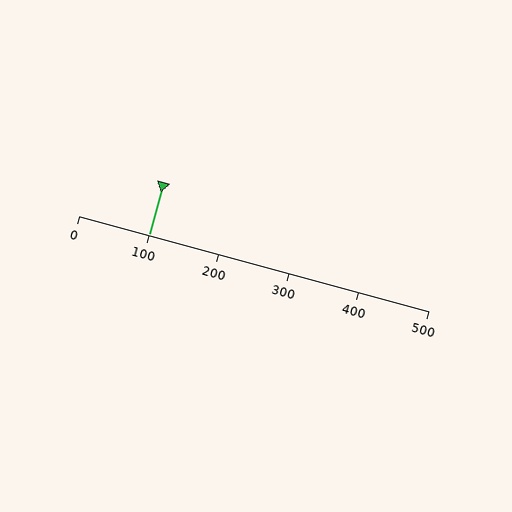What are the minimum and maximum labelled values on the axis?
The axis runs from 0 to 500.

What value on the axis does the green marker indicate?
The marker indicates approximately 100.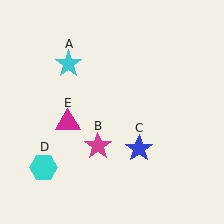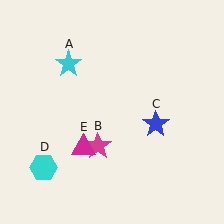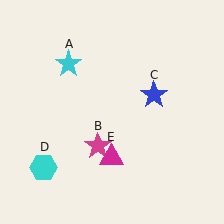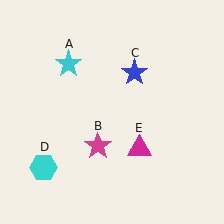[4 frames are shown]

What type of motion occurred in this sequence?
The blue star (object C), magenta triangle (object E) rotated counterclockwise around the center of the scene.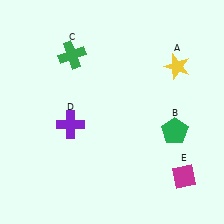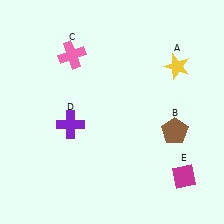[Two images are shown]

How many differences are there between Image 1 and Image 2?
There are 2 differences between the two images.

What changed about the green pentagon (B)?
In Image 1, B is green. In Image 2, it changed to brown.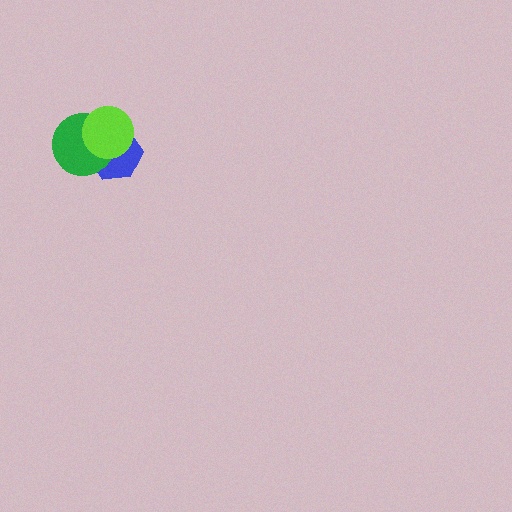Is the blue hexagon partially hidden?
Yes, it is partially covered by another shape.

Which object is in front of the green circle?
The lime circle is in front of the green circle.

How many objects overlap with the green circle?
2 objects overlap with the green circle.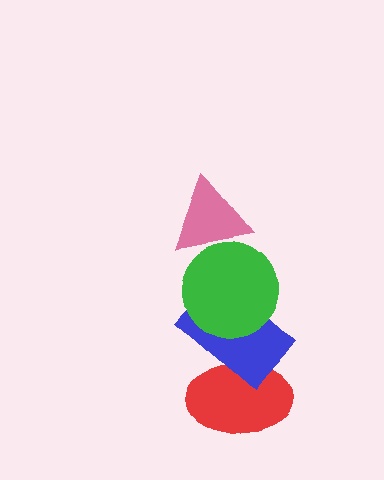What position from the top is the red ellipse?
The red ellipse is 4th from the top.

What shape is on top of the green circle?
The pink triangle is on top of the green circle.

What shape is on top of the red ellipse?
The blue rectangle is on top of the red ellipse.